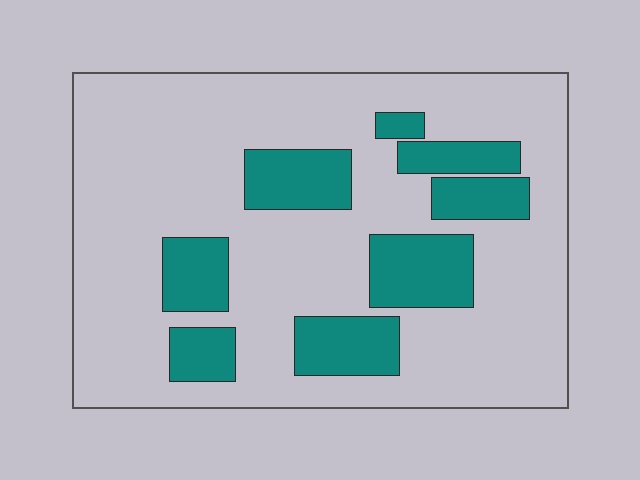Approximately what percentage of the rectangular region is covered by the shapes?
Approximately 25%.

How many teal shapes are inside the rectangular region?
8.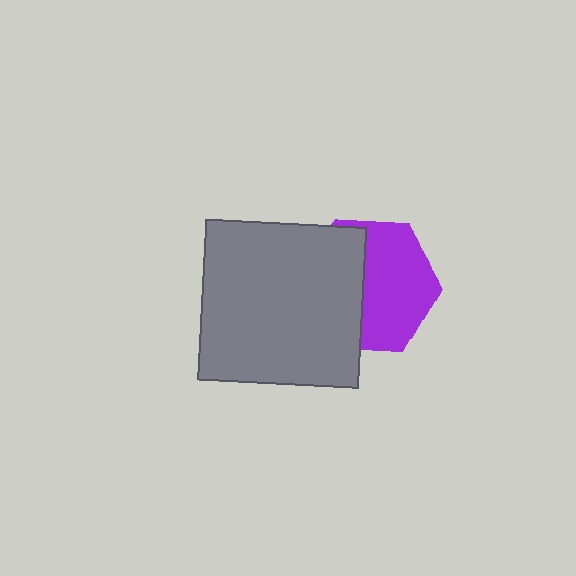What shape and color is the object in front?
The object in front is a gray square.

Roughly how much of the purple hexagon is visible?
About half of it is visible (roughly 56%).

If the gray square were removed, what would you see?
You would see the complete purple hexagon.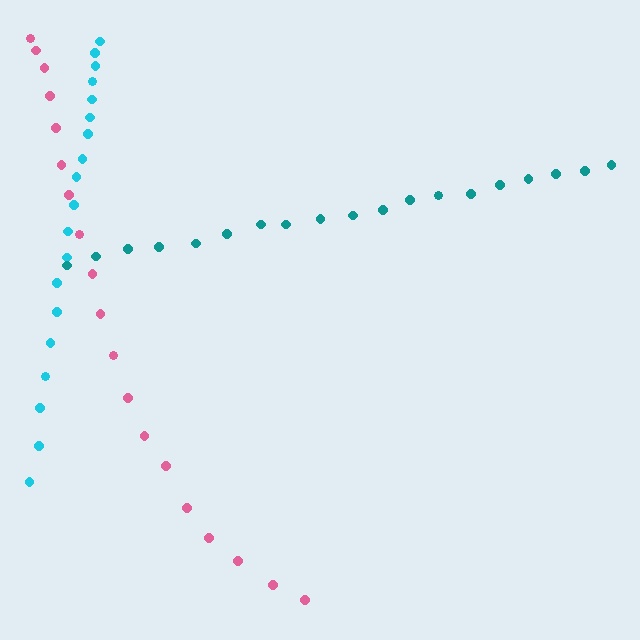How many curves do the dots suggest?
There are 3 distinct paths.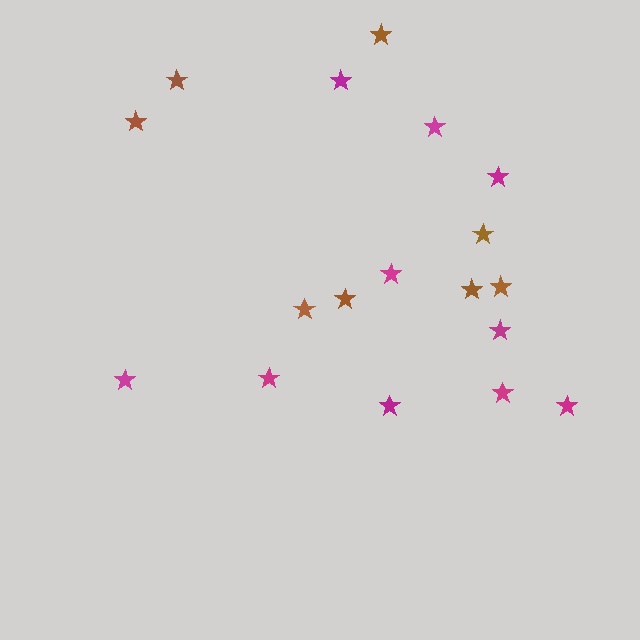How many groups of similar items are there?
There are 2 groups: one group of brown stars (8) and one group of magenta stars (10).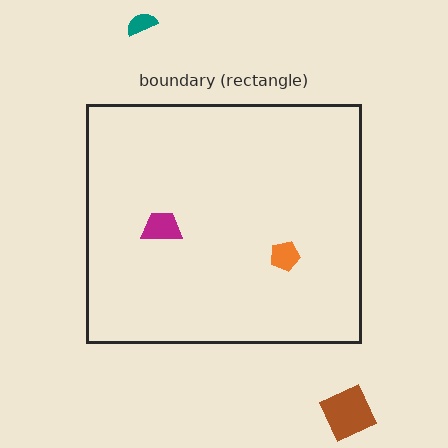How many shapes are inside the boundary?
2 inside, 2 outside.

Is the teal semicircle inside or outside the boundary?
Outside.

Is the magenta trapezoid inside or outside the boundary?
Inside.